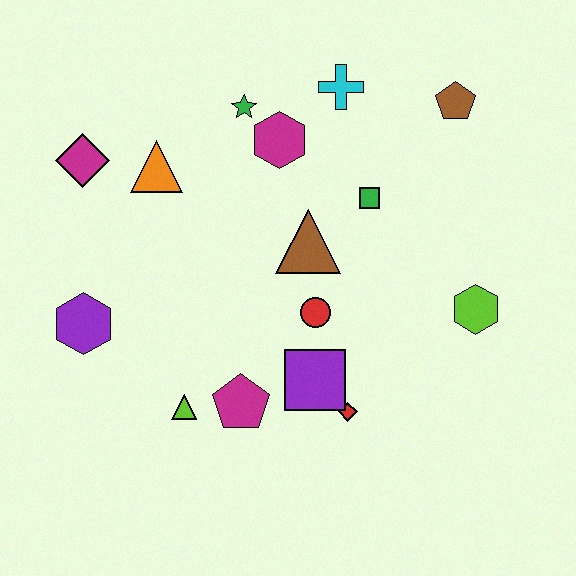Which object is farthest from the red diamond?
The magenta diamond is farthest from the red diamond.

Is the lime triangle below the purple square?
Yes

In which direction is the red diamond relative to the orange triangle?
The red diamond is below the orange triangle.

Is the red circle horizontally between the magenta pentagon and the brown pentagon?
Yes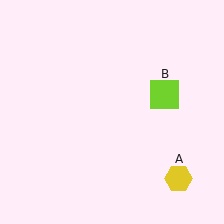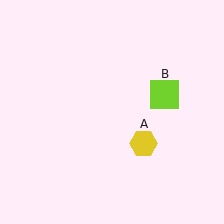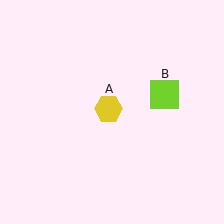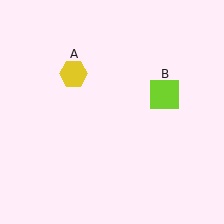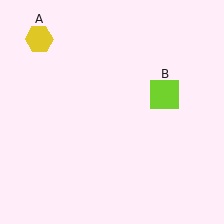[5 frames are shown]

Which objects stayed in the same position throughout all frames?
Lime square (object B) remained stationary.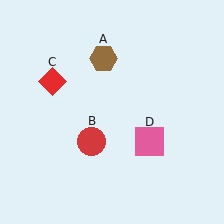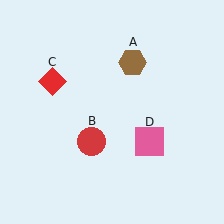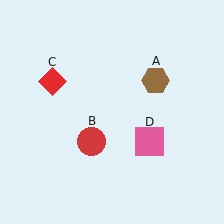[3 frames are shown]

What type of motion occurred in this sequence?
The brown hexagon (object A) rotated clockwise around the center of the scene.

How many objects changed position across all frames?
1 object changed position: brown hexagon (object A).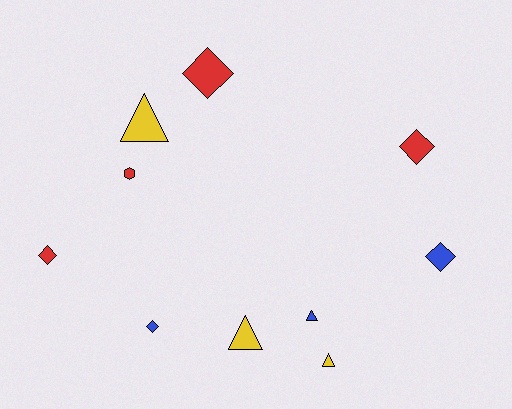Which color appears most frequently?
Red, with 4 objects.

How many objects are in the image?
There are 10 objects.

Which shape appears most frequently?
Diamond, with 5 objects.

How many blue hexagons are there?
There are no blue hexagons.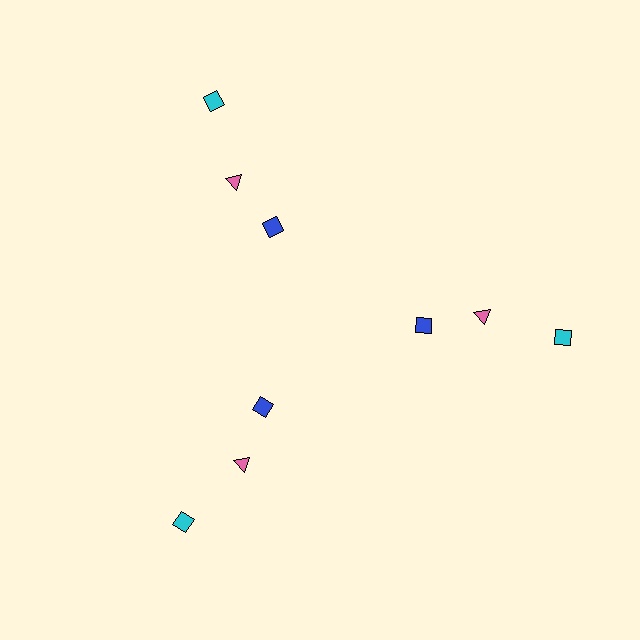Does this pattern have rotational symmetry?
Yes, this pattern has 3-fold rotational symmetry. It looks the same after rotating 120 degrees around the center.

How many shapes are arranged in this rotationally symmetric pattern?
There are 9 shapes, arranged in 3 groups of 3.